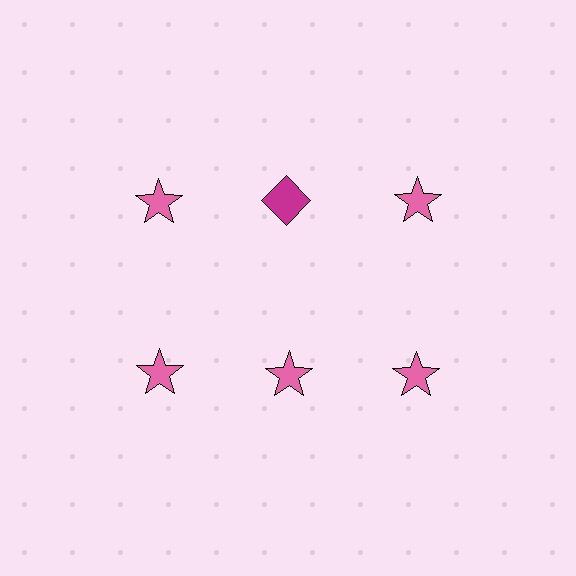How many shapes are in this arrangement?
There are 6 shapes arranged in a grid pattern.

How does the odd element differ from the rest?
It differs in both color (magenta instead of pink) and shape (diamond instead of star).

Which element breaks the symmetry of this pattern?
The magenta diamond in the top row, second from left column breaks the symmetry. All other shapes are pink stars.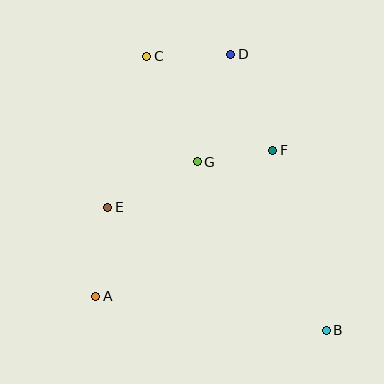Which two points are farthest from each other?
Points B and C are farthest from each other.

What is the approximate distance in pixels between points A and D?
The distance between A and D is approximately 277 pixels.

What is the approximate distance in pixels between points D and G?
The distance between D and G is approximately 113 pixels.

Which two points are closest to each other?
Points F and G are closest to each other.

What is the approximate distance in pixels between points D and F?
The distance between D and F is approximately 105 pixels.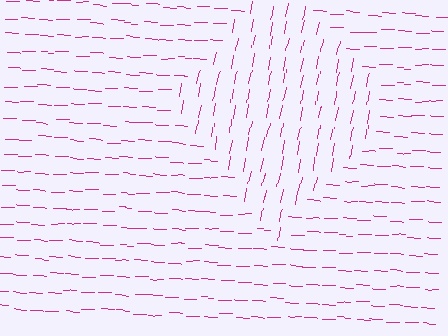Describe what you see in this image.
The image is filled with small magenta line segments. A diamond region in the image has lines oriented differently from the surrounding lines, creating a visible texture boundary.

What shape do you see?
I see a diamond.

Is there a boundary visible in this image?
Yes, there is a texture boundary formed by a change in line orientation.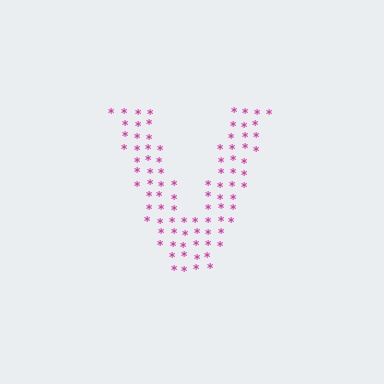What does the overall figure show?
The overall figure shows the letter V.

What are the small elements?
The small elements are asterisks.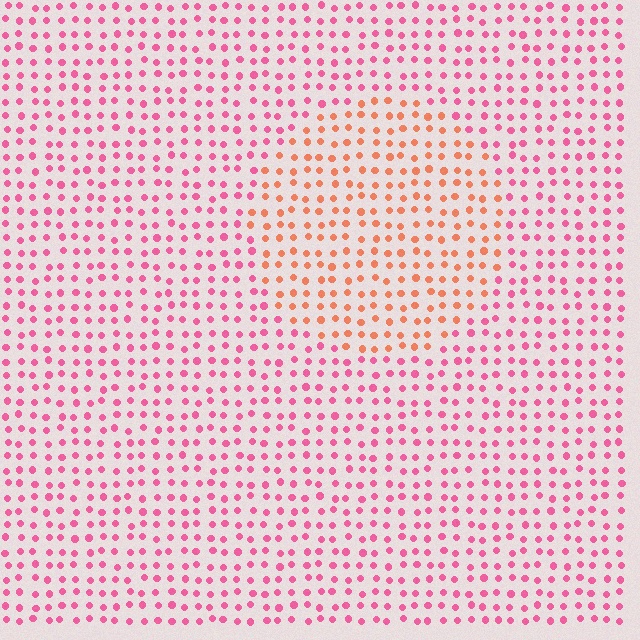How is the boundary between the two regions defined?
The boundary is defined purely by a slight shift in hue (about 40 degrees). Spacing, size, and orientation are identical on both sides.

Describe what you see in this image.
The image is filled with small pink elements in a uniform arrangement. A circle-shaped region is visible where the elements are tinted to a slightly different hue, forming a subtle color boundary.